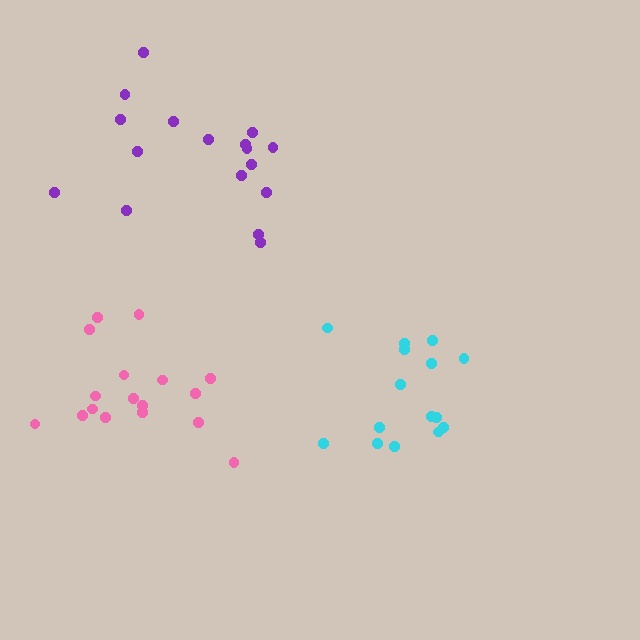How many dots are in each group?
Group 1: 15 dots, Group 2: 17 dots, Group 3: 17 dots (49 total).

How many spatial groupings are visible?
There are 3 spatial groupings.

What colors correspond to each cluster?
The clusters are colored: cyan, pink, purple.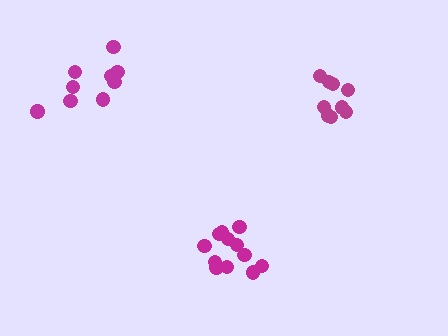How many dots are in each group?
Group 1: 10 dots, Group 2: 9 dots, Group 3: 12 dots (31 total).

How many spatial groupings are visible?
There are 3 spatial groupings.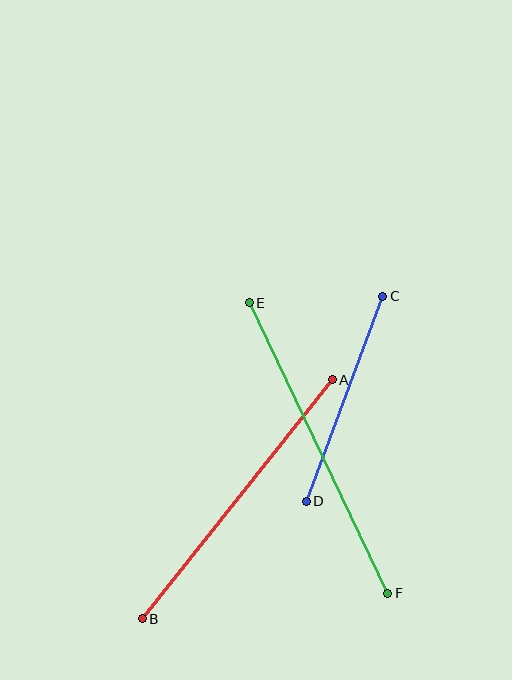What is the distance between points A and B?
The distance is approximately 306 pixels.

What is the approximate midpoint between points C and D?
The midpoint is at approximately (344, 399) pixels.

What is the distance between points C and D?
The distance is approximately 219 pixels.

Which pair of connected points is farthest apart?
Points E and F are farthest apart.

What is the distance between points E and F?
The distance is approximately 322 pixels.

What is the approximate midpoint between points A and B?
The midpoint is at approximately (237, 499) pixels.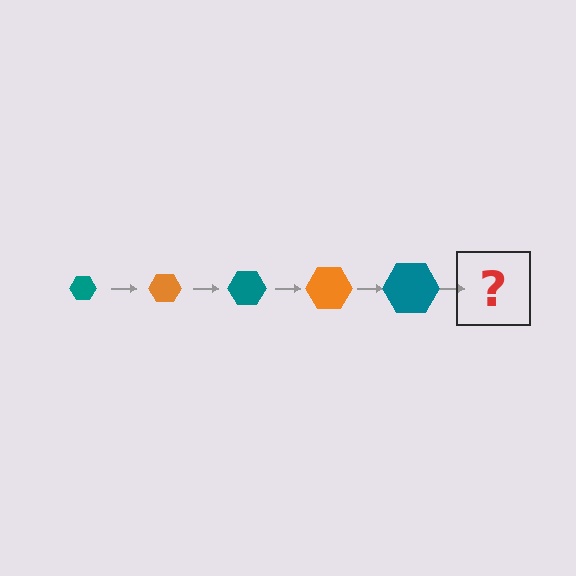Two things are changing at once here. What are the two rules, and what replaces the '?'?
The two rules are that the hexagon grows larger each step and the color cycles through teal and orange. The '?' should be an orange hexagon, larger than the previous one.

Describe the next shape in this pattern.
It should be an orange hexagon, larger than the previous one.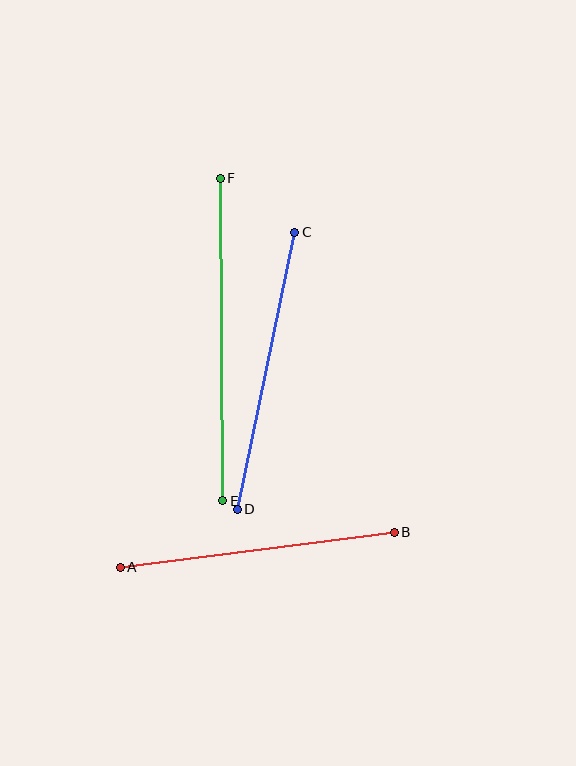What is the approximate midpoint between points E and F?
The midpoint is at approximately (222, 339) pixels.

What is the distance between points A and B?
The distance is approximately 276 pixels.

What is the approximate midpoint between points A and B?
The midpoint is at approximately (257, 550) pixels.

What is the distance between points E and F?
The distance is approximately 322 pixels.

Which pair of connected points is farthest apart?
Points E and F are farthest apart.